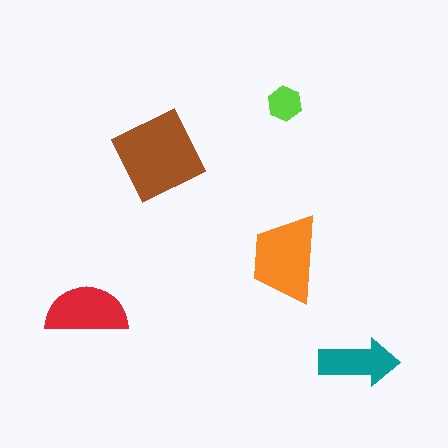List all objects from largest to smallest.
The brown square, the orange trapezoid, the red semicircle, the teal arrow, the lime hexagon.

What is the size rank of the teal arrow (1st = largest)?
4th.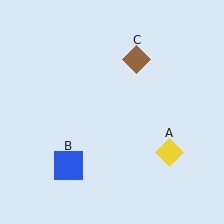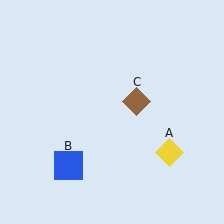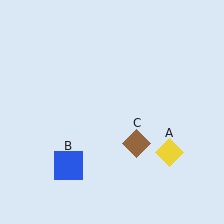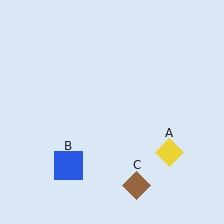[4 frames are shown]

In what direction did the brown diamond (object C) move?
The brown diamond (object C) moved down.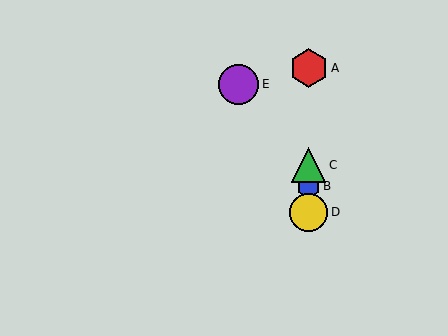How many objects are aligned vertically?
4 objects (A, B, C, D) are aligned vertically.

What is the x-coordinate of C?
Object C is at x≈309.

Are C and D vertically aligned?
Yes, both are at x≈309.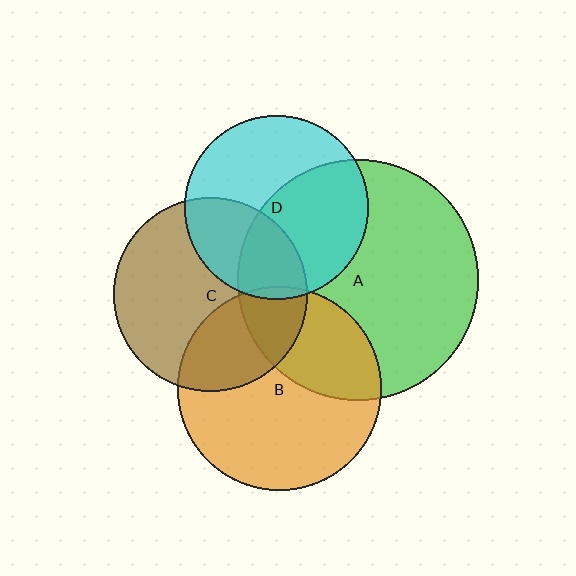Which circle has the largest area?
Circle A (green).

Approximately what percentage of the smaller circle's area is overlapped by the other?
Approximately 30%.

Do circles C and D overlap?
Yes.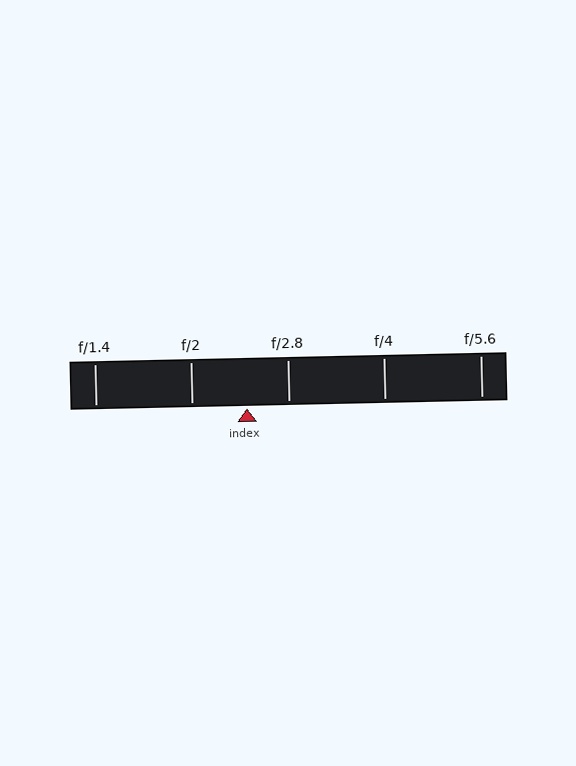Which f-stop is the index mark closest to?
The index mark is closest to f/2.8.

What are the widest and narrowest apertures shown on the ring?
The widest aperture shown is f/1.4 and the narrowest is f/5.6.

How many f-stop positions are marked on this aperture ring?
There are 5 f-stop positions marked.